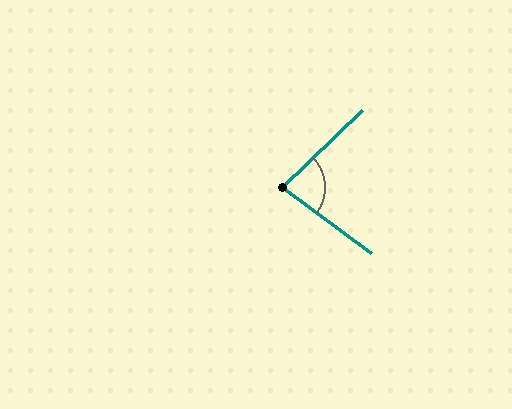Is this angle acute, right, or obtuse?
It is acute.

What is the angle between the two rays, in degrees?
Approximately 80 degrees.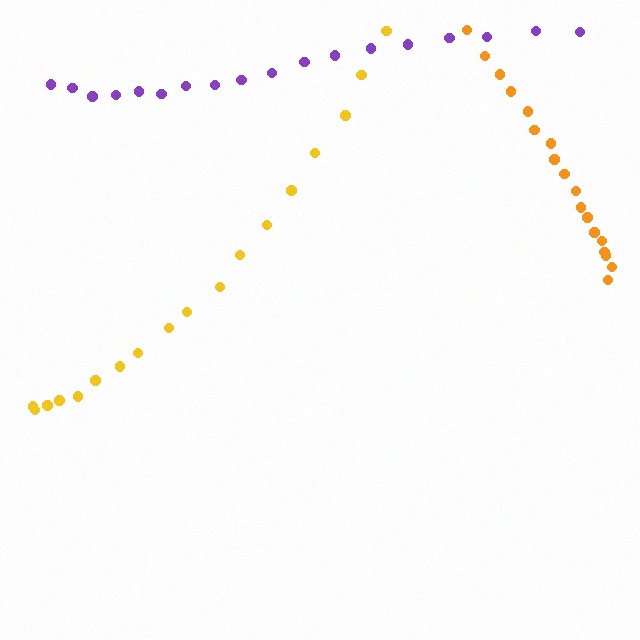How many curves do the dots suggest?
There are 3 distinct paths.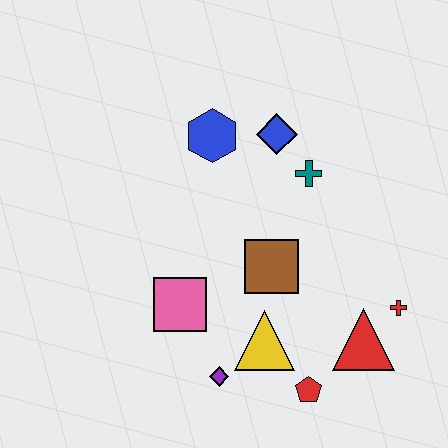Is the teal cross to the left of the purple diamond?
No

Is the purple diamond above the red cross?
No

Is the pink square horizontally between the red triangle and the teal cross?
No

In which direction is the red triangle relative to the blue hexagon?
The red triangle is below the blue hexagon.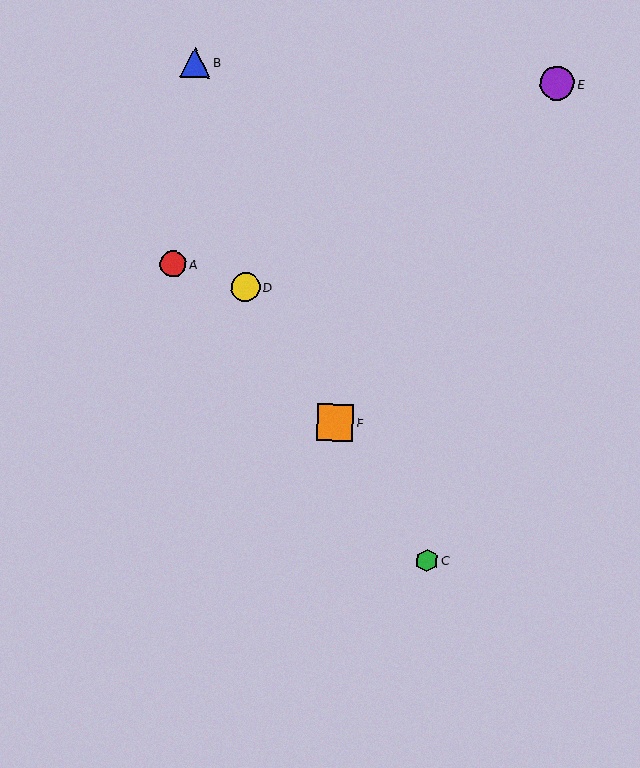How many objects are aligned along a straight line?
3 objects (C, D, F) are aligned along a straight line.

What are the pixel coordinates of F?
Object F is at (335, 423).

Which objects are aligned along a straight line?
Objects C, D, F are aligned along a straight line.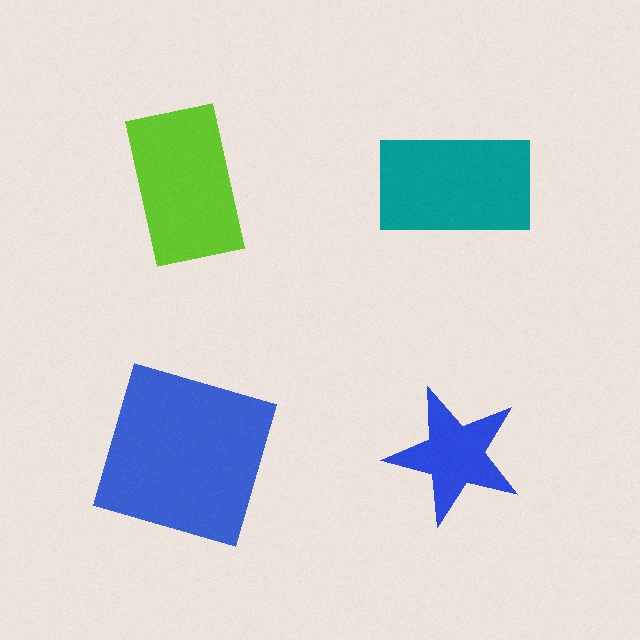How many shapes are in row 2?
2 shapes.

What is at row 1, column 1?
A lime rectangle.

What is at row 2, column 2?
A blue star.